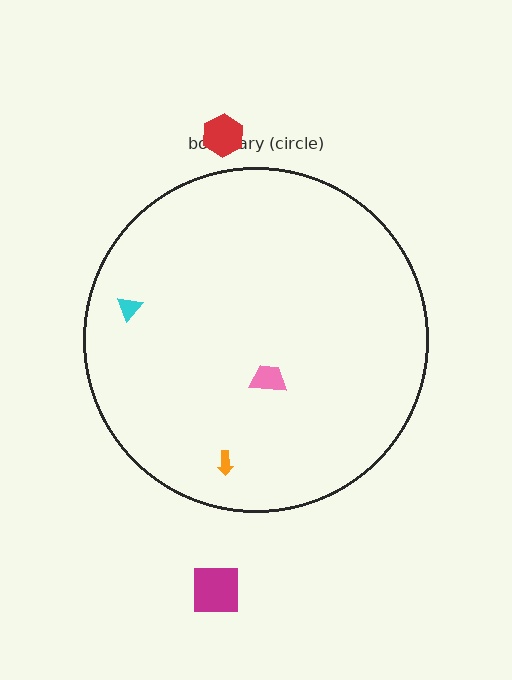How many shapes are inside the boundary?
3 inside, 2 outside.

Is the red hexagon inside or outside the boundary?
Outside.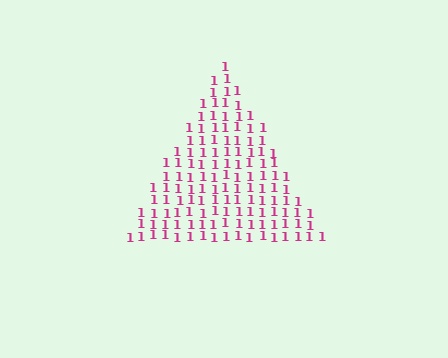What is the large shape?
The large shape is a triangle.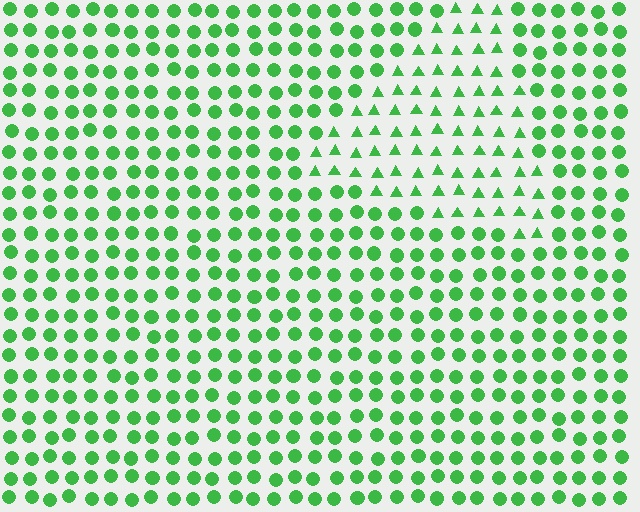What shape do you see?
I see a triangle.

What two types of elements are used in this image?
The image uses triangles inside the triangle region and circles outside it.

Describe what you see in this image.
The image is filled with small green elements arranged in a uniform grid. A triangle-shaped region contains triangles, while the surrounding area contains circles. The boundary is defined purely by the change in element shape.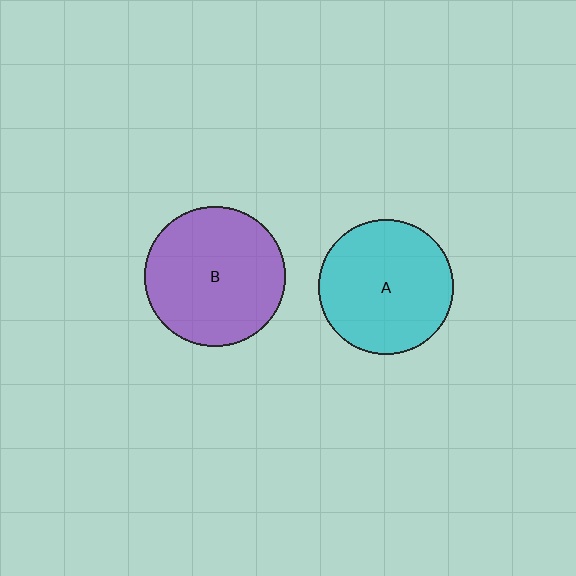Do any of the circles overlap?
No, none of the circles overlap.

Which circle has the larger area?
Circle B (purple).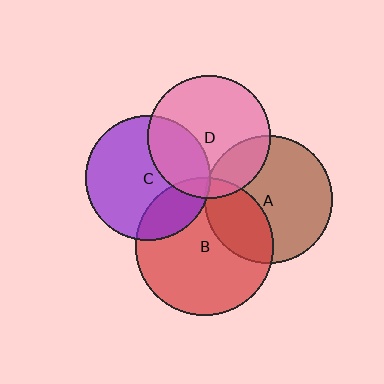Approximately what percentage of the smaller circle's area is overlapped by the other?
Approximately 25%.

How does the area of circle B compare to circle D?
Approximately 1.3 times.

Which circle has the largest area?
Circle B (red).